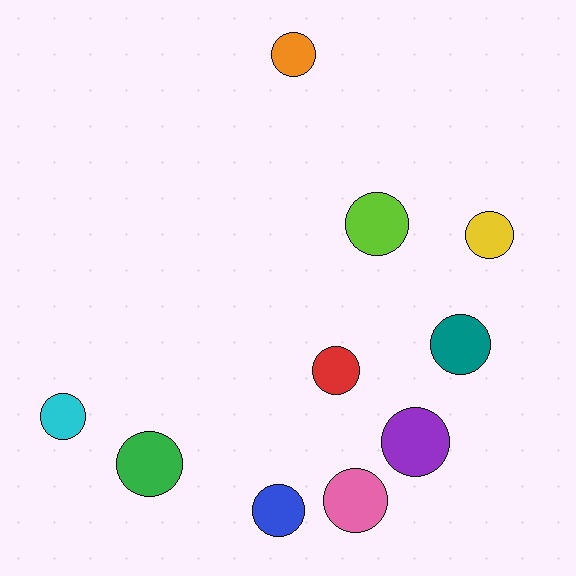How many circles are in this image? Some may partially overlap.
There are 10 circles.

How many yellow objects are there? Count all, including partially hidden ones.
There is 1 yellow object.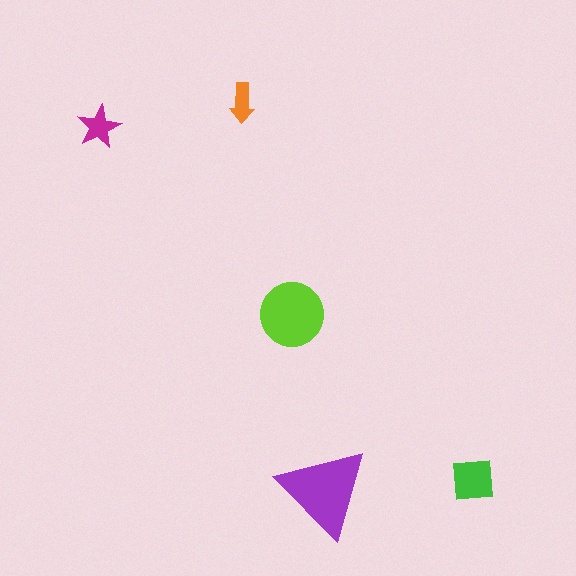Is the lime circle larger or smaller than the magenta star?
Larger.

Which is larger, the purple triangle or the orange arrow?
The purple triangle.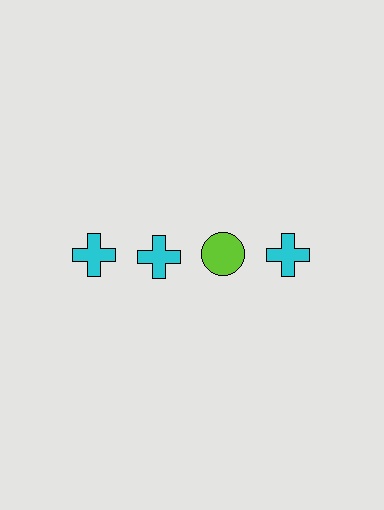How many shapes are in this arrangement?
There are 4 shapes arranged in a grid pattern.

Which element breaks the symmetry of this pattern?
The lime circle in the top row, center column breaks the symmetry. All other shapes are cyan crosses.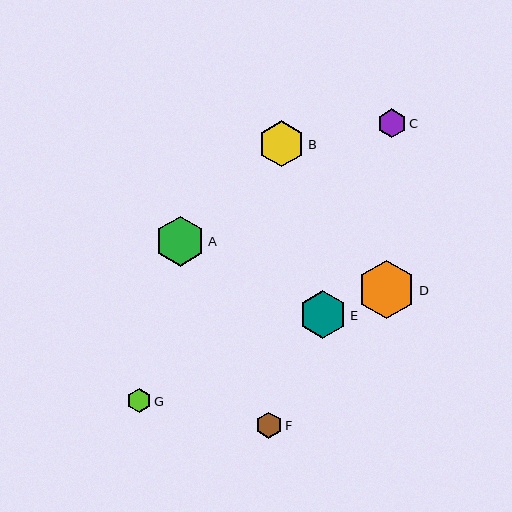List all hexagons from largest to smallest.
From largest to smallest: D, A, E, B, C, F, G.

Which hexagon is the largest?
Hexagon D is the largest with a size of approximately 58 pixels.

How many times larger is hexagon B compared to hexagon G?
Hexagon B is approximately 1.9 times the size of hexagon G.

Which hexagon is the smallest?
Hexagon G is the smallest with a size of approximately 24 pixels.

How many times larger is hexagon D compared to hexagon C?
Hexagon D is approximately 2.0 times the size of hexagon C.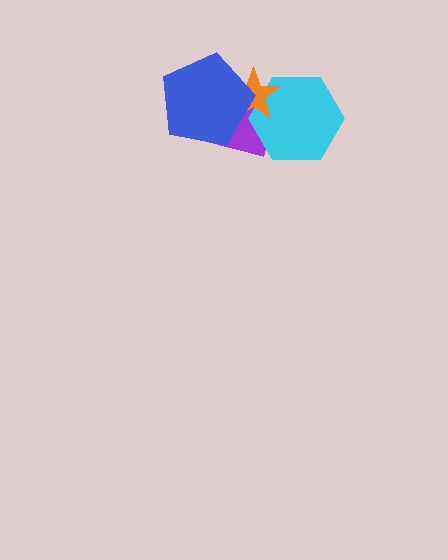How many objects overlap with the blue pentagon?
2 objects overlap with the blue pentagon.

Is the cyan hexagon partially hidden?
Yes, it is partially covered by another shape.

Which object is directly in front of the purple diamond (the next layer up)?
The cyan hexagon is directly in front of the purple diamond.